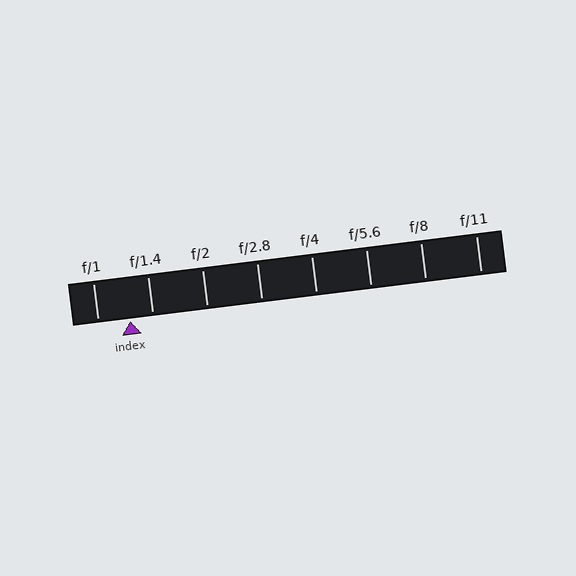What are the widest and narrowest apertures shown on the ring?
The widest aperture shown is f/1 and the narrowest is f/11.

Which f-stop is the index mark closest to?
The index mark is closest to f/1.4.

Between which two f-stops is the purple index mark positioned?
The index mark is between f/1 and f/1.4.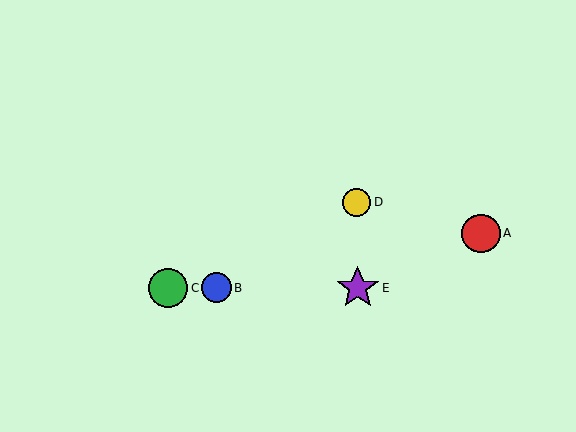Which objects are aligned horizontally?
Objects B, C, E are aligned horizontally.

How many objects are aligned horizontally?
3 objects (B, C, E) are aligned horizontally.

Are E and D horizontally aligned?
No, E is at y≈288 and D is at y≈202.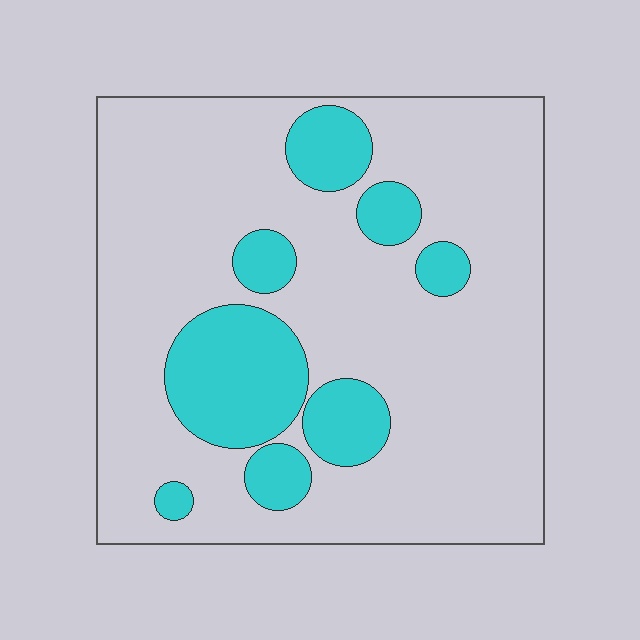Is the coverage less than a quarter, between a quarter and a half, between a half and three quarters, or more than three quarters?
Less than a quarter.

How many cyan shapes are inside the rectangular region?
8.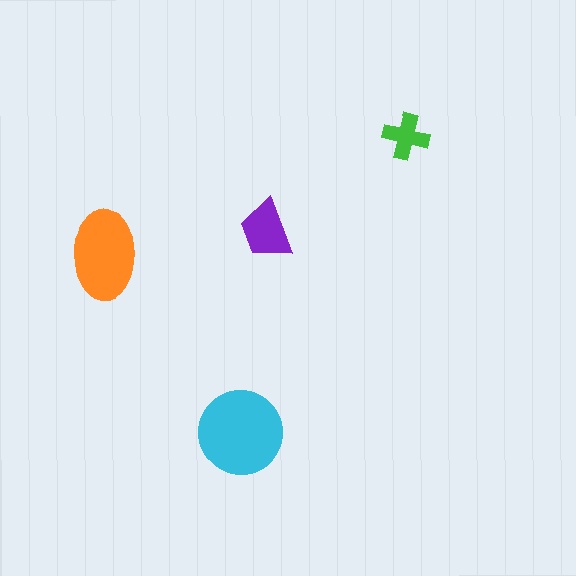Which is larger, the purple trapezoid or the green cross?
The purple trapezoid.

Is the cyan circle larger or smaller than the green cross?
Larger.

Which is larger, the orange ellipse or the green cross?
The orange ellipse.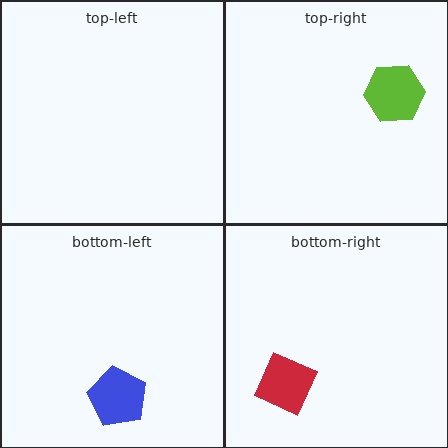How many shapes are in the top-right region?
1.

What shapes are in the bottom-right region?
The red diamond.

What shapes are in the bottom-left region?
The blue pentagon.